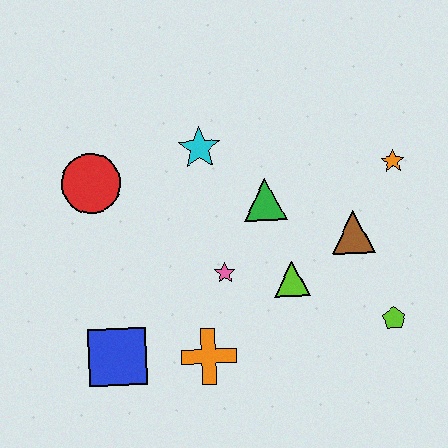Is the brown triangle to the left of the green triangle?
No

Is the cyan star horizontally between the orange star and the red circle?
Yes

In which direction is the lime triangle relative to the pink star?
The lime triangle is to the right of the pink star.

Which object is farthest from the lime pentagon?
The red circle is farthest from the lime pentagon.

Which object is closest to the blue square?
The orange cross is closest to the blue square.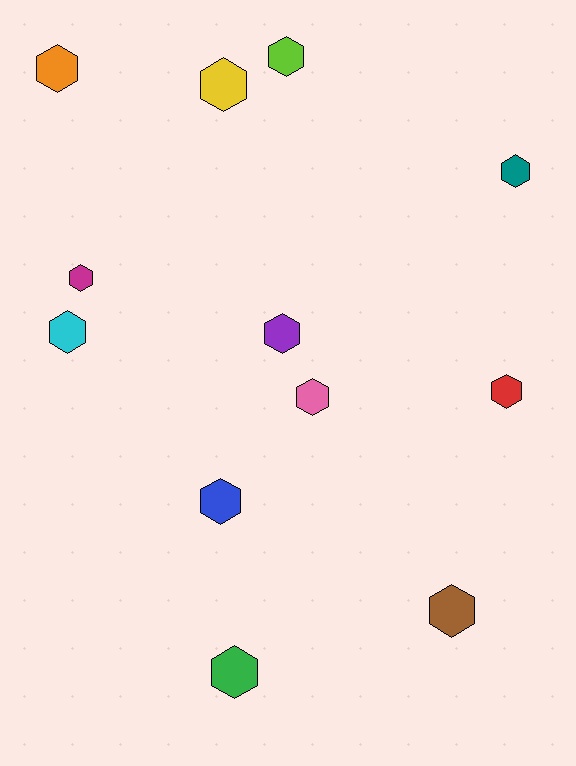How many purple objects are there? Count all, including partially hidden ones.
There is 1 purple object.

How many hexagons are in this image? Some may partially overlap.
There are 12 hexagons.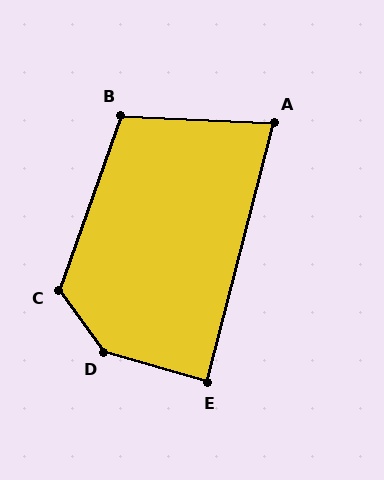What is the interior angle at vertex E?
Approximately 88 degrees (approximately right).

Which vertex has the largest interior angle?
D, at approximately 142 degrees.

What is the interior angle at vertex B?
Approximately 107 degrees (obtuse).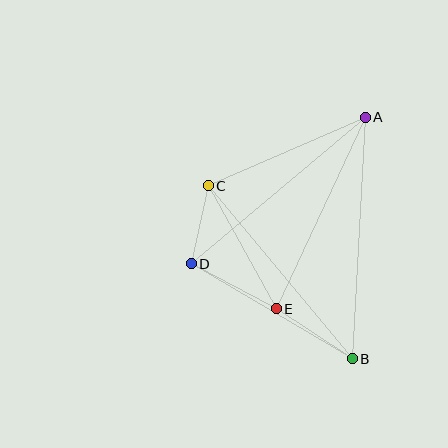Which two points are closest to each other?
Points C and D are closest to each other.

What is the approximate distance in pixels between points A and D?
The distance between A and D is approximately 228 pixels.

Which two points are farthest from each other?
Points A and B are farthest from each other.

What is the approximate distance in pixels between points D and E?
The distance between D and E is approximately 96 pixels.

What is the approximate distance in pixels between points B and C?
The distance between B and C is approximately 225 pixels.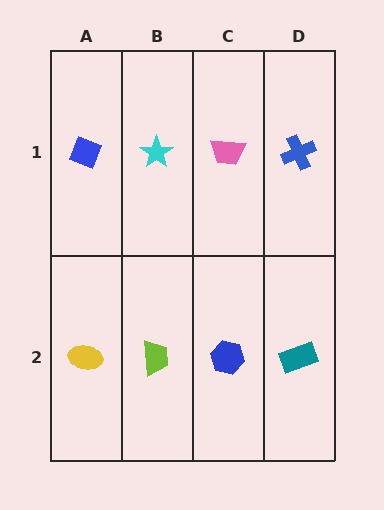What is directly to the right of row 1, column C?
A blue cross.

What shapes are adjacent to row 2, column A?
A blue diamond (row 1, column A), a lime trapezoid (row 2, column B).